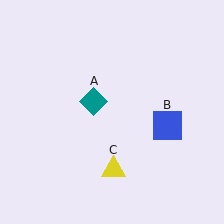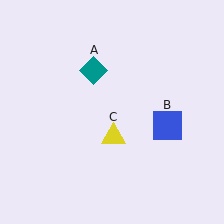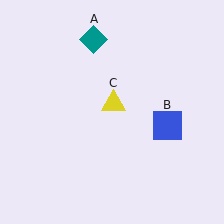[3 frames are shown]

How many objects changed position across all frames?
2 objects changed position: teal diamond (object A), yellow triangle (object C).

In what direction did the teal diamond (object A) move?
The teal diamond (object A) moved up.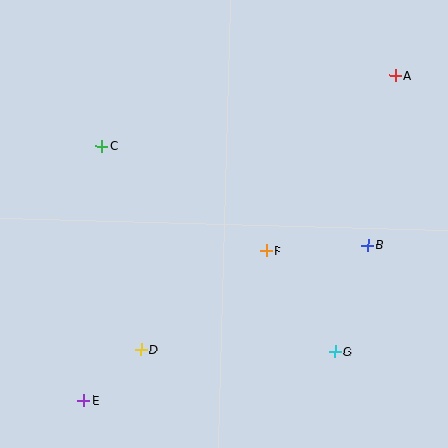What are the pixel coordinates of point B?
Point B is at (368, 245).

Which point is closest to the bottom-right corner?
Point G is closest to the bottom-right corner.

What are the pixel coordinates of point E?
Point E is at (84, 401).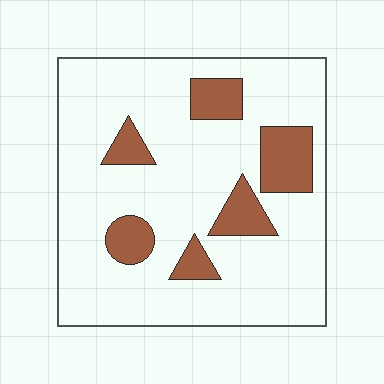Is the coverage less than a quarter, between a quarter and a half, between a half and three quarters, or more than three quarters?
Less than a quarter.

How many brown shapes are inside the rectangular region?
6.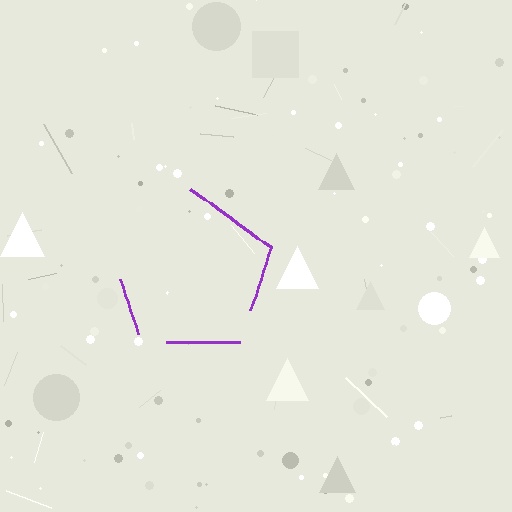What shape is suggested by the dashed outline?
The dashed outline suggests a pentagon.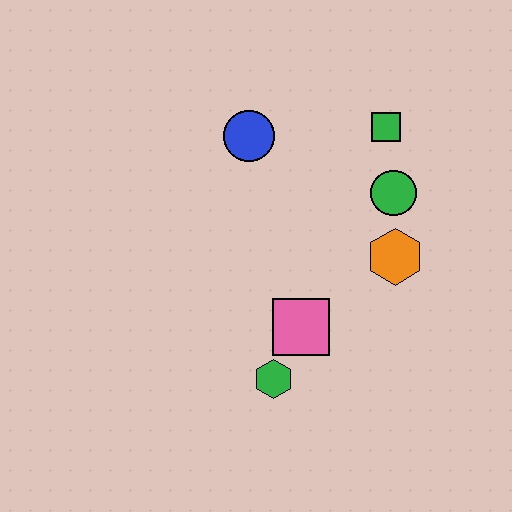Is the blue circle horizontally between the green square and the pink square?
No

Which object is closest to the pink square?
The green hexagon is closest to the pink square.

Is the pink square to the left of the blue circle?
No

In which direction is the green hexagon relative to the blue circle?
The green hexagon is below the blue circle.